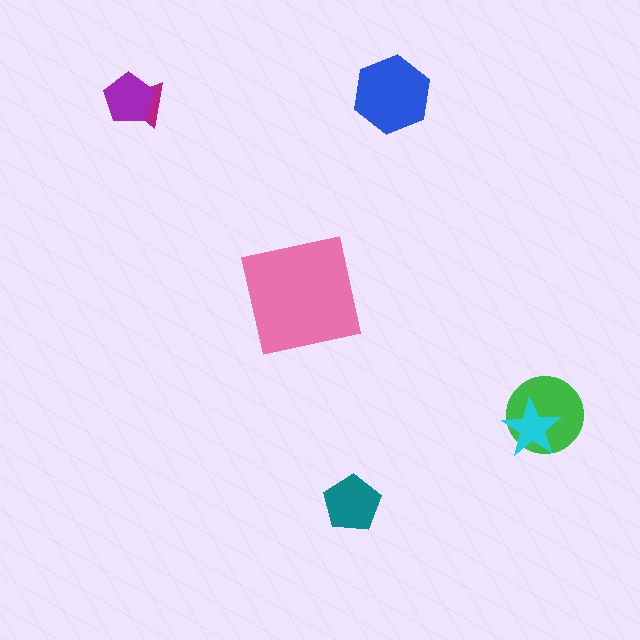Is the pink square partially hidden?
No, no other shape covers it.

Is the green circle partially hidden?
Yes, it is partially covered by another shape.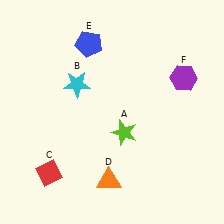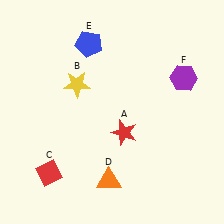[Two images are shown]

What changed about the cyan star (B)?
In Image 1, B is cyan. In Image 2, it changed to yellow.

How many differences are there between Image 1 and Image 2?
There are 2 differences between the two images.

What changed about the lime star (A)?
In Image 1, A is lime. In Image 2, it changed to red.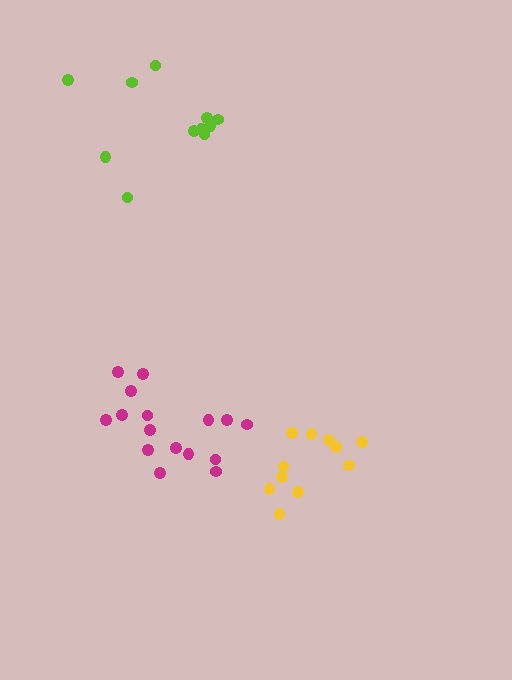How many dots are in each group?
Group 1: 11 dots, Group 2: 12 dots, Group 3: 16 dots (39 total).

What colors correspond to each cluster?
The clusters are colored: yellow, lime, magenta.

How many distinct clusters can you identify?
There are 3 distinct clusters.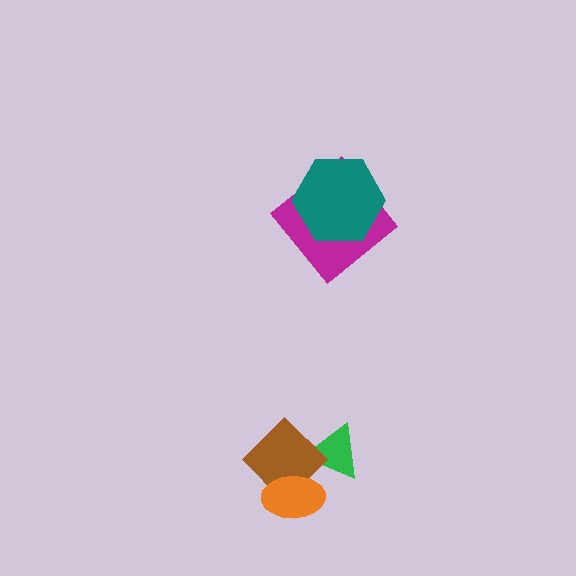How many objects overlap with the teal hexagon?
1 object overlaps with the teal hexagon.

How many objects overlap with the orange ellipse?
1 object overlaps with the orange ellipse.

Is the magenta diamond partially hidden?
Yes, it is partially covered by another shape.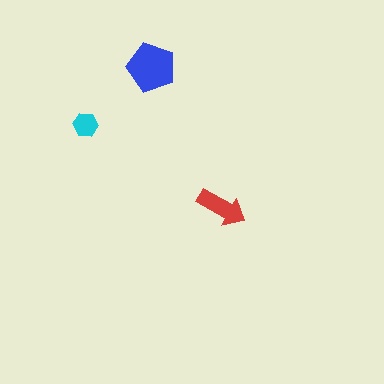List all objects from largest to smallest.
The blue pentagon, the red arrow, the cyan hexagon.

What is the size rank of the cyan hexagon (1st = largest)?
3rd.